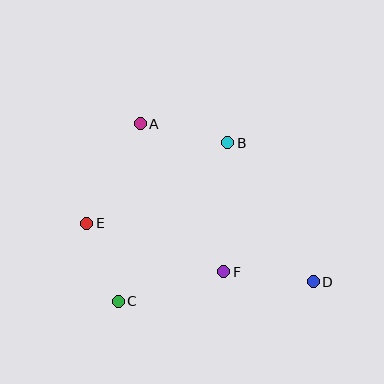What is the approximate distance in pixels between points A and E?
The distance between A and E is approximately 113 pixels.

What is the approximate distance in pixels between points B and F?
The distance between B and F is approximately 129 pixels.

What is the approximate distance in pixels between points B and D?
The distance between B and D is approximately 163 pixels.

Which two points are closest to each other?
Points C and E are closest to each other.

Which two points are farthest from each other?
Points A and D are farthest from each other.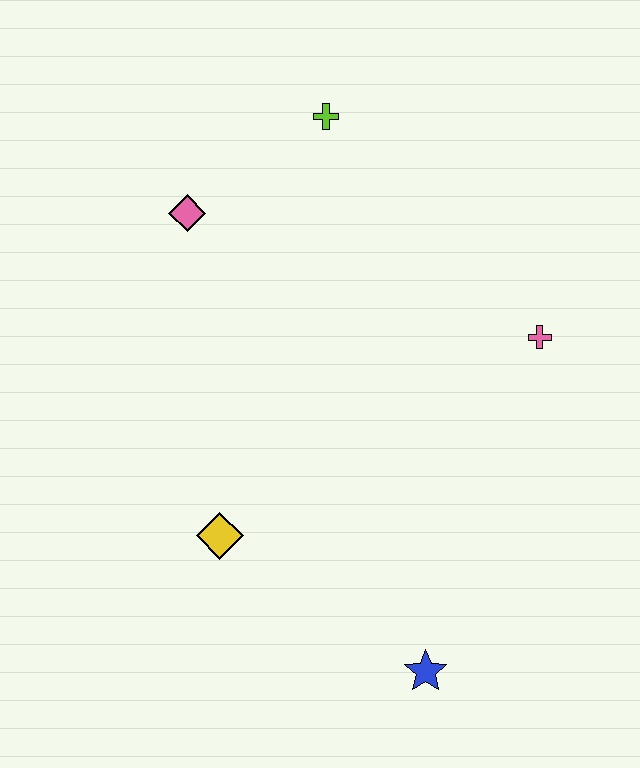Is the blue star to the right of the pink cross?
No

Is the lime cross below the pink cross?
No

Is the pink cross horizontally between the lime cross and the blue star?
No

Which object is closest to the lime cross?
The pink diamond is closest to the lime cross.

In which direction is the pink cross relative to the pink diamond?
The pink cross is to the right of the pink diamond.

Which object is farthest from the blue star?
The lime cross is farthest from the blue star.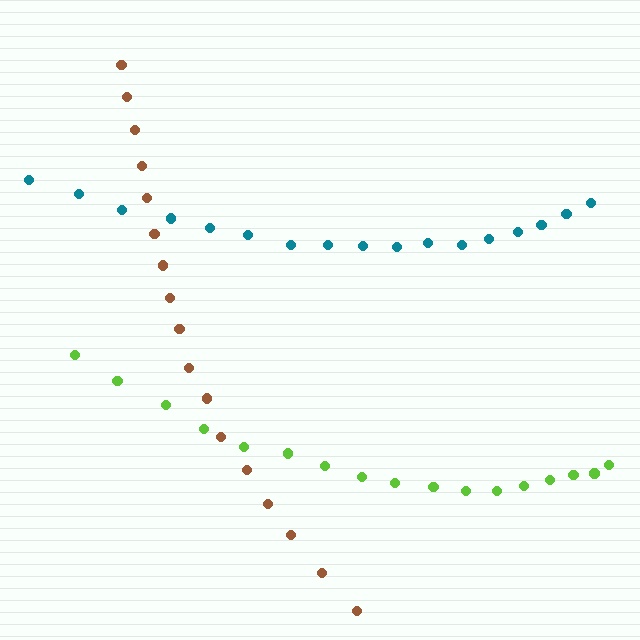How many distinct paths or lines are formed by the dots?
There are 3 distinct paths.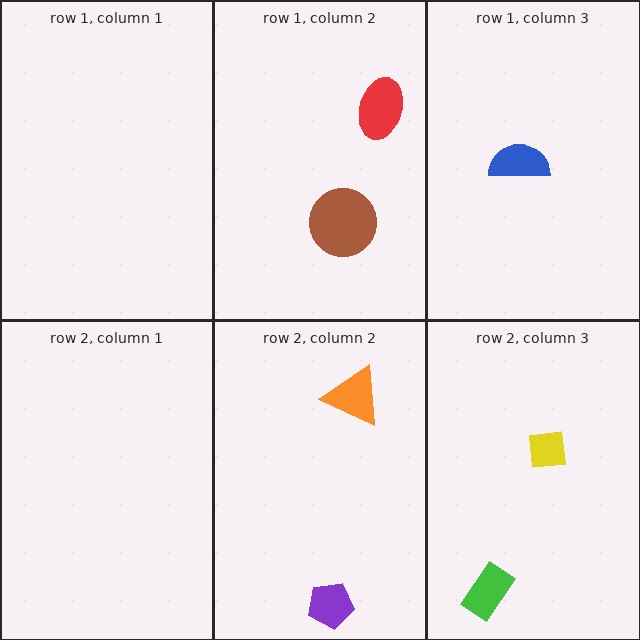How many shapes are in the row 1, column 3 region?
1.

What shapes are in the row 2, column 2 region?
The purple pentagon, the orange triangle.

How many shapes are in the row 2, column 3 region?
2.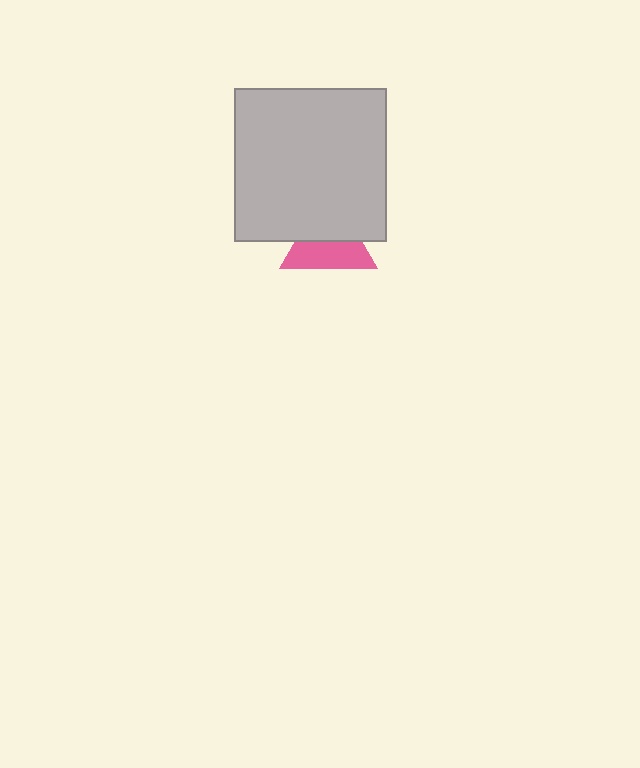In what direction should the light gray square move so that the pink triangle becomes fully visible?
The light gray square should move up. That is the shortest direction to clear the overlap and leave the pink triangle fully visible.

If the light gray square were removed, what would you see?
You would see the complete pink triangle.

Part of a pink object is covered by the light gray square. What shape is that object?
It is a triangle.